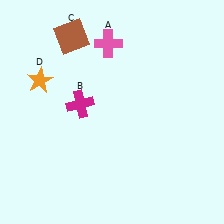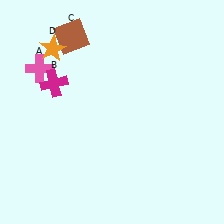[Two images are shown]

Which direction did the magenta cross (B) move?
The magenta cross (B) moved left.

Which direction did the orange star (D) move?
The orange star (D) moved up.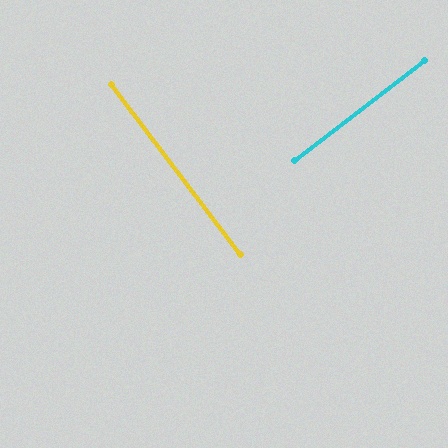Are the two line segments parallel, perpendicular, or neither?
Perpendicular — they meet at approximately 90°.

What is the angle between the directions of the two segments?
Approximately 90 degrees.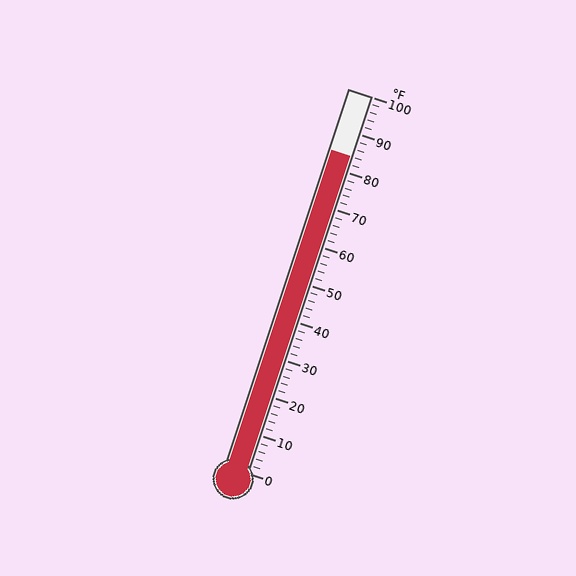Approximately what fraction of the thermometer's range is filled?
The thermometer is filled to approximately 85% of its range.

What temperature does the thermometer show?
The thermometer shows approximately 84°F.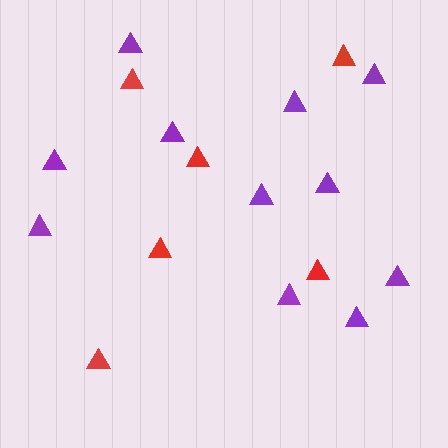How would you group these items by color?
There are 2 groups: one group of red triangles (6) and one group of purple triangles (11).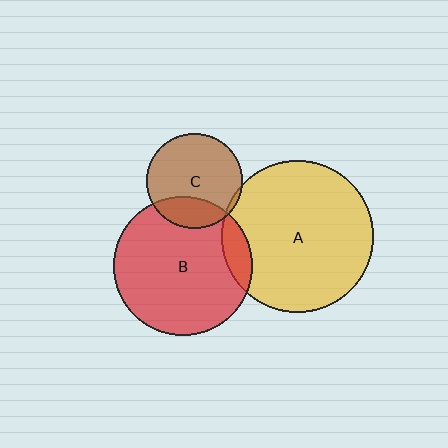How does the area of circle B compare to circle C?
Approximately 2.1 times.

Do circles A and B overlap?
Yes.